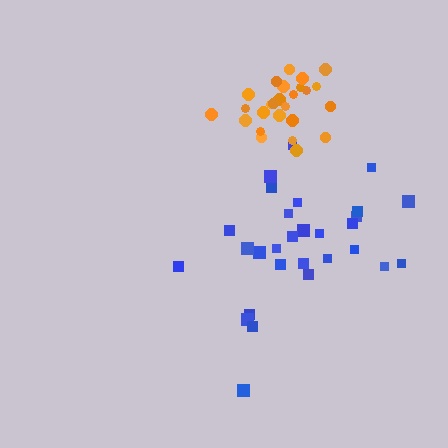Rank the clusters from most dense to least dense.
orange, blue.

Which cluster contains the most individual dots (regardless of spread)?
Blue (29).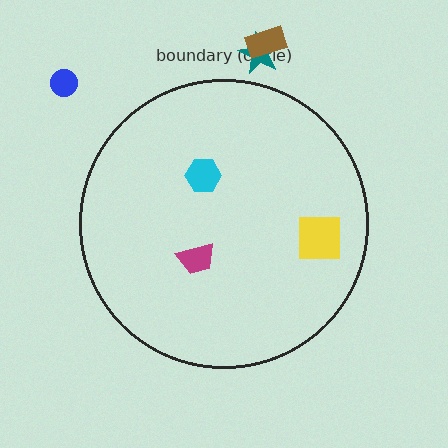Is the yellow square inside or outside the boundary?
Inside.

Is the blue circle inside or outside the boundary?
Outside.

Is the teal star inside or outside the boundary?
Outside.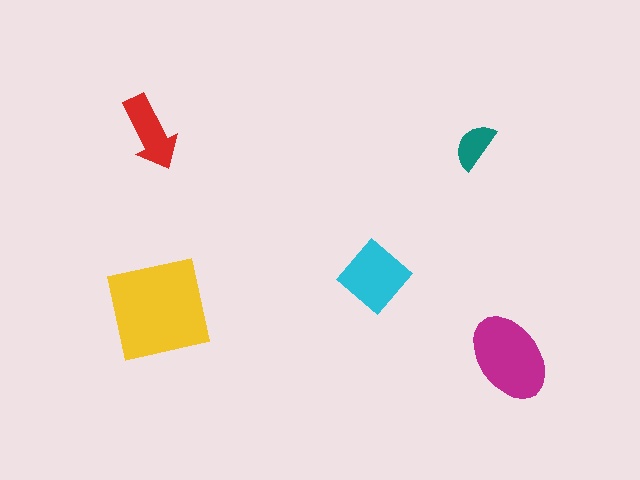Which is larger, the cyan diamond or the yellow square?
The yellow square.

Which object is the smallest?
The teal semicircle.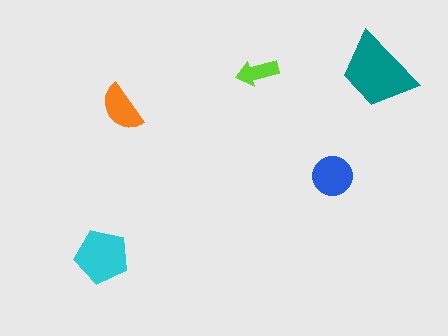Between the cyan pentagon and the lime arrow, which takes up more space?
The cyan pentagon.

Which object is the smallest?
The lime arrow.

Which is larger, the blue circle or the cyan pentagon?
The cyan pentagon.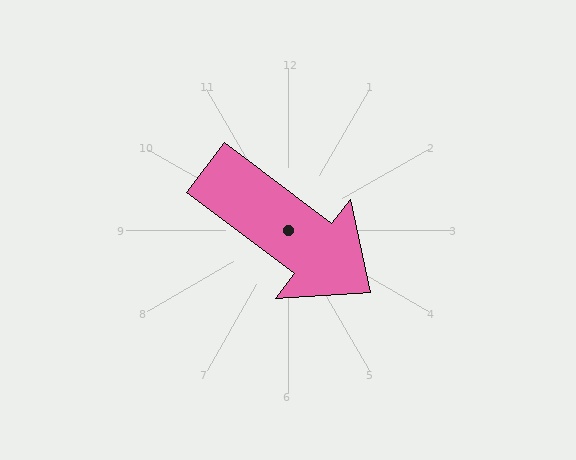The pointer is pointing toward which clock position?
Roughly 4 o'clock.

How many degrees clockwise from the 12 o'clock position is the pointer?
Approximately 127 degrees.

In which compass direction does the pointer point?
Southeast.